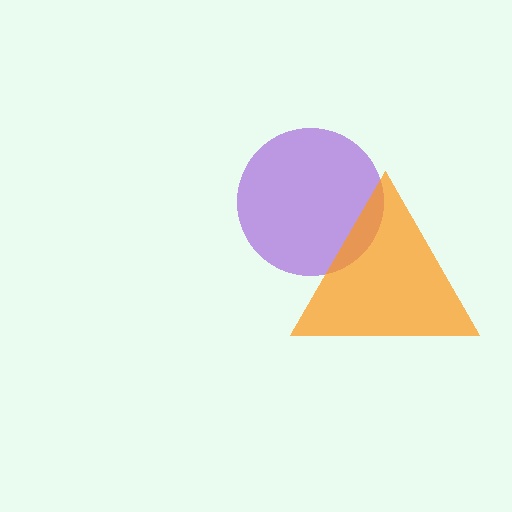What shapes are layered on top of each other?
The layered shapes are: a purple circle, an orange triangle.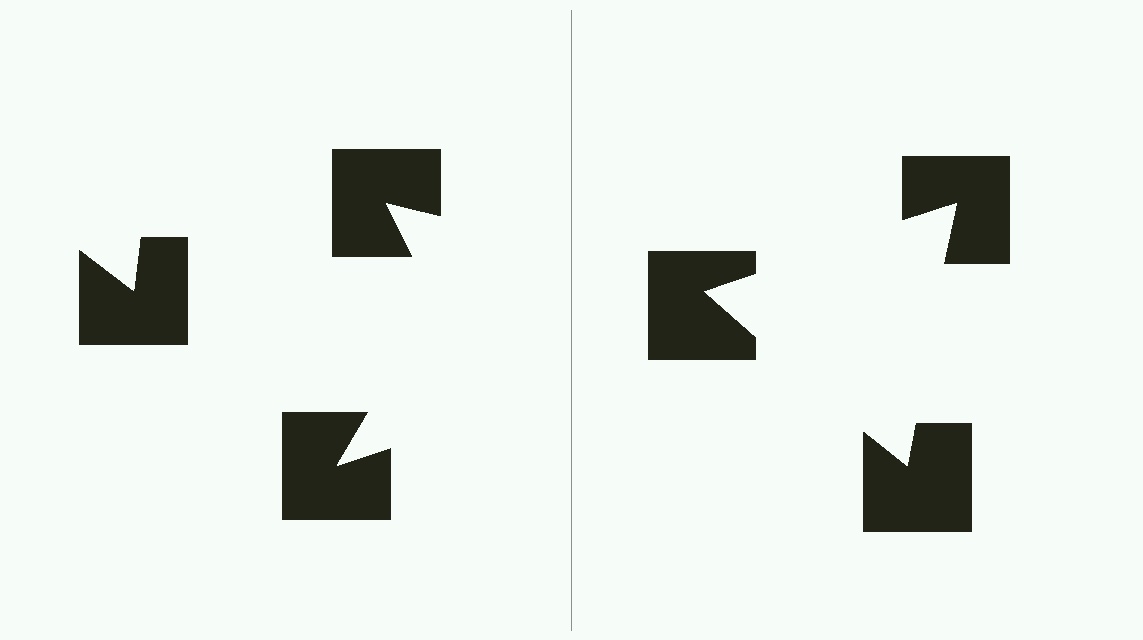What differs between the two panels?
The notched squares are positioned identically on both sides; only the wedge orientations differ. On the right they align to a triangle; on the left they are misaligned.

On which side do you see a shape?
An illusory triangle appears on the right side. On the left side the wedge cuts are rotated, so no coherent shape forms.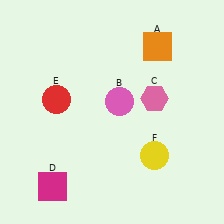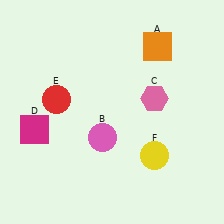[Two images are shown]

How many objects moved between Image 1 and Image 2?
2 objects moved between the two images.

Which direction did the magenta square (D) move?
The magenta square (D) moved up.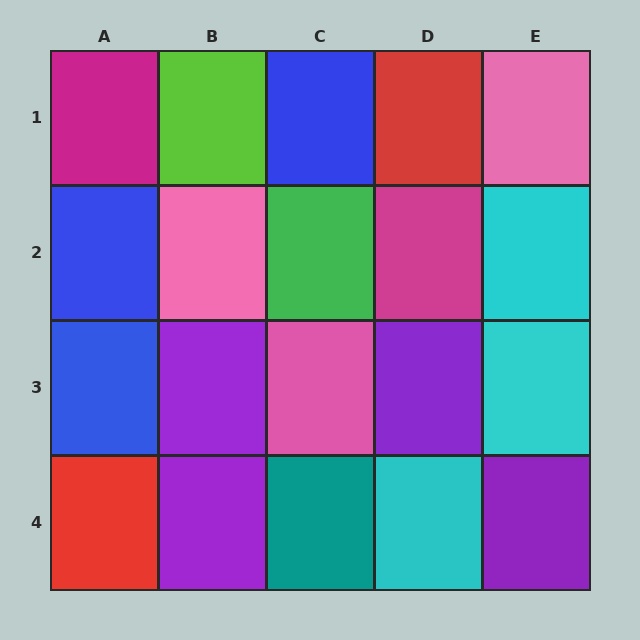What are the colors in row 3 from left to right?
Blue, purple, pink, purple, cyan.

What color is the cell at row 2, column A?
Blue.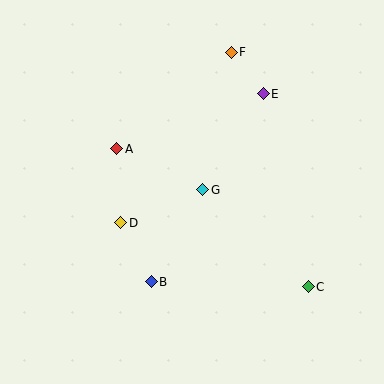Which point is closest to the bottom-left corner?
Point B is closest to the bottom-left corner.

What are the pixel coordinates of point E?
Point E is at (263, 94).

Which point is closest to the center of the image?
Point G at (203, 190) is closest to the center.